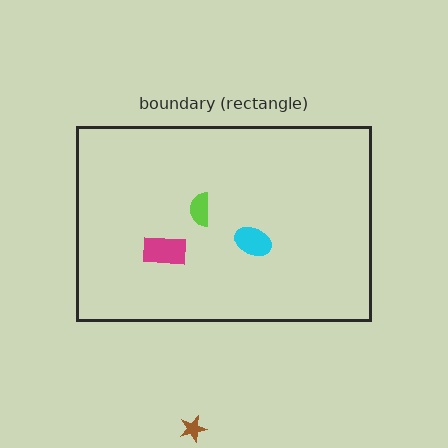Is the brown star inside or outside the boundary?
Outside.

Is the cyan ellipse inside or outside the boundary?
Inside.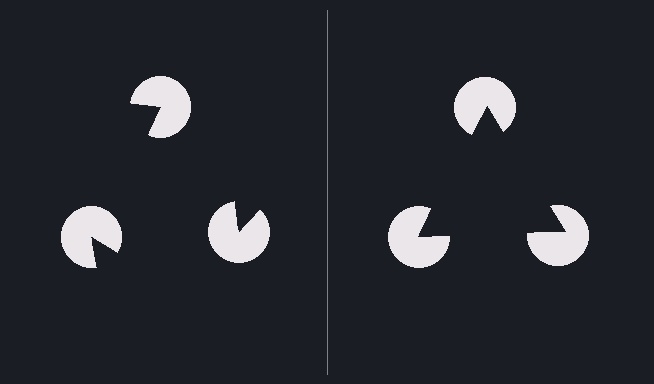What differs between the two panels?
The pac-man discs are positioned identically on both sides; only the wedge orientations differ. On the right they align to a triangle; on the left they are misaligned.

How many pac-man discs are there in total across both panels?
6 — 3 on each side.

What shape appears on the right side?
An illusory triangle.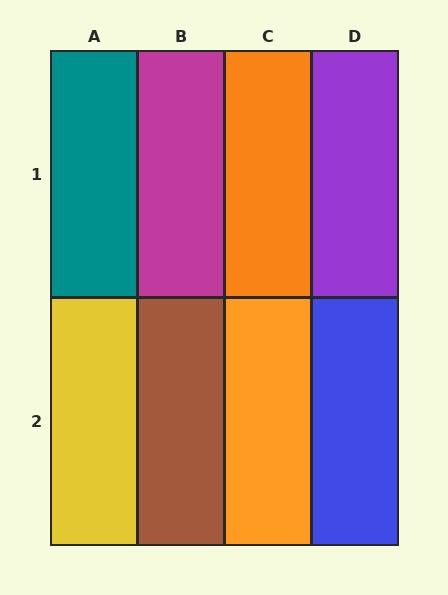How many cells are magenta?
1 cell is magenta.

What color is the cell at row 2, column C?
Orange.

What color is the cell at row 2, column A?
Yellow.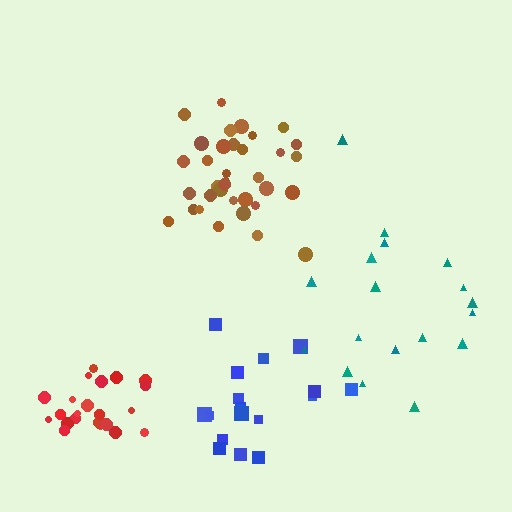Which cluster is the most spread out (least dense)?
Teal.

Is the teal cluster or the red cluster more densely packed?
Red.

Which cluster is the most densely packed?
Red.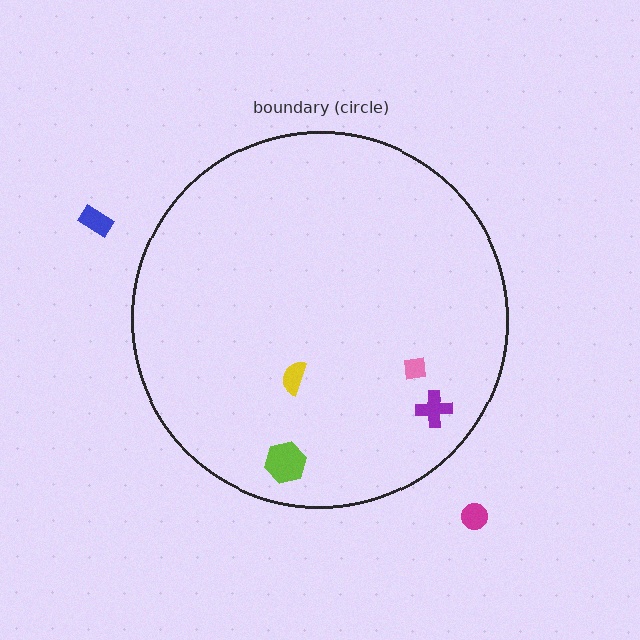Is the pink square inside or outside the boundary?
Inside.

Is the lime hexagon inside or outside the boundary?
Inside.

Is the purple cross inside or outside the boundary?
Inside.